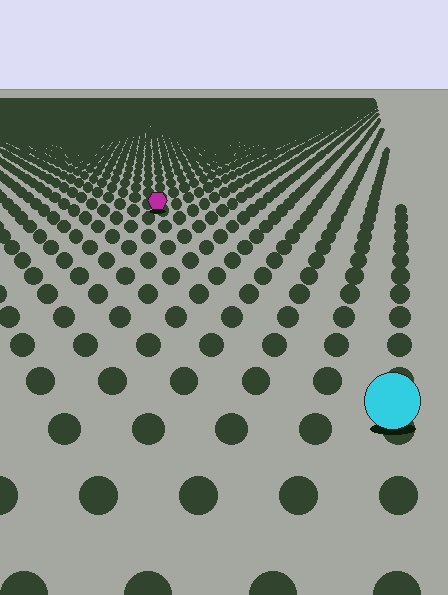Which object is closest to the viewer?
The cyan circle is closest. The texture marks near it are larger and more spread out.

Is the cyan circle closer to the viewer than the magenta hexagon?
Yes. The cyan circle is closer — you can tell from the texture gradient: the ground texture is coarser near it.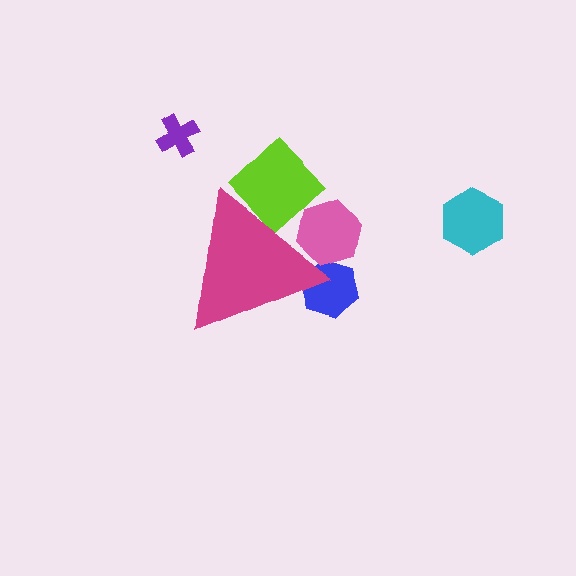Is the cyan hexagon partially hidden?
No, the cyan hexagon is fully visible.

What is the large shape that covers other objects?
A magenta triangle.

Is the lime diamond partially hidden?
Yes, the lime diamond is partially hidden behind the magenta triangle.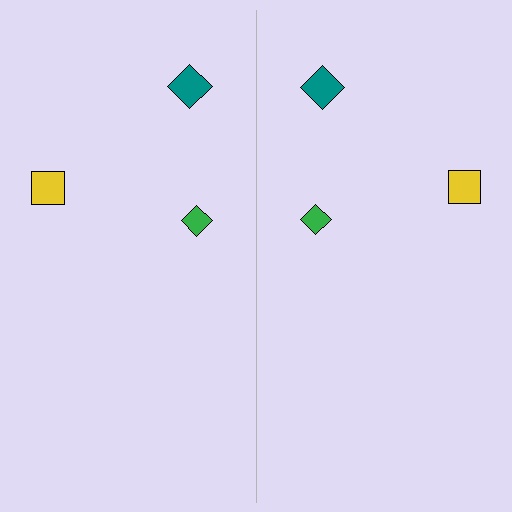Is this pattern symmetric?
Yes, this pattern has bilateral (reflection) symmetry.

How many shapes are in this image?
There are 6 shapes in this image.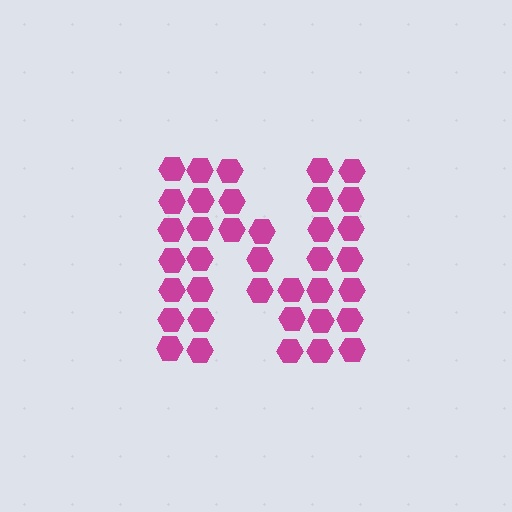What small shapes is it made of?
It is made of small hexagons.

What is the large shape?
The large shape is the letter N.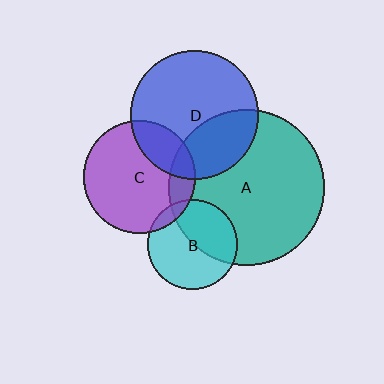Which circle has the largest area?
Circle A (teal).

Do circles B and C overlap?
Yes.